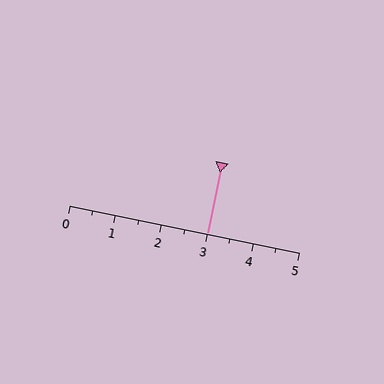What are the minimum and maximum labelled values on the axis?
The axis runs from 0 to 5.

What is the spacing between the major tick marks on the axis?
The major ticks are spaced 1 apart.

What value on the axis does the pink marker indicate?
The marker indicates approximately 3.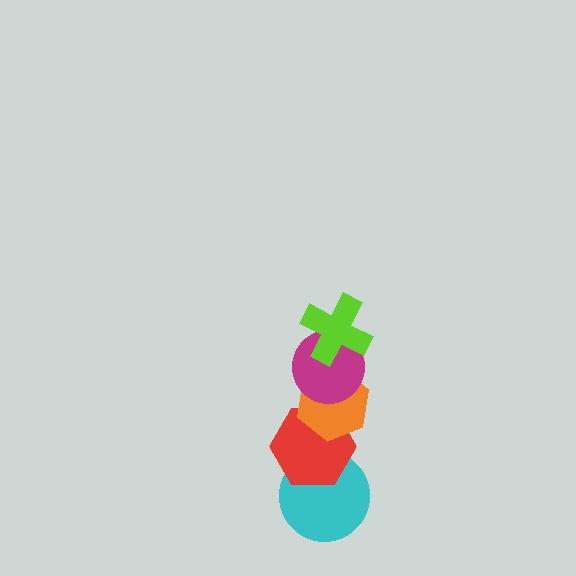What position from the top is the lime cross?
The lime cross is 1st from the top.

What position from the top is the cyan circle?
The cyan circle is 5th from the top.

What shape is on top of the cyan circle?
The red hexagon is on top of the cyan circle.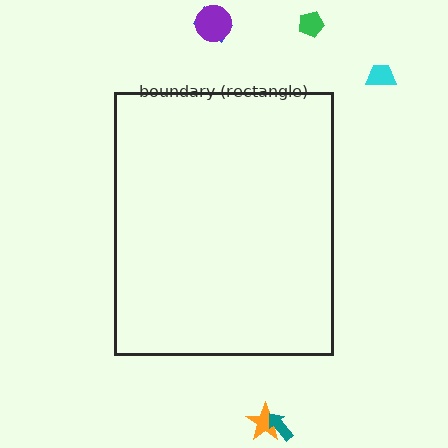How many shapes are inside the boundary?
0 inside, 6 outside.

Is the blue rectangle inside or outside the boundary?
Outside.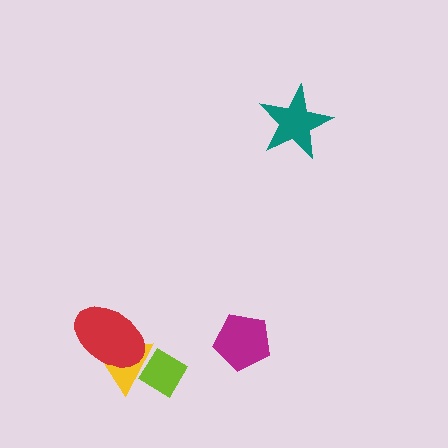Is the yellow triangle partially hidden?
Yes, it is partially covered by another shape.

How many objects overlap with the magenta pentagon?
0 objects overlap with the magenta pentagon.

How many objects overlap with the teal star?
0 objects overlap with the teal star.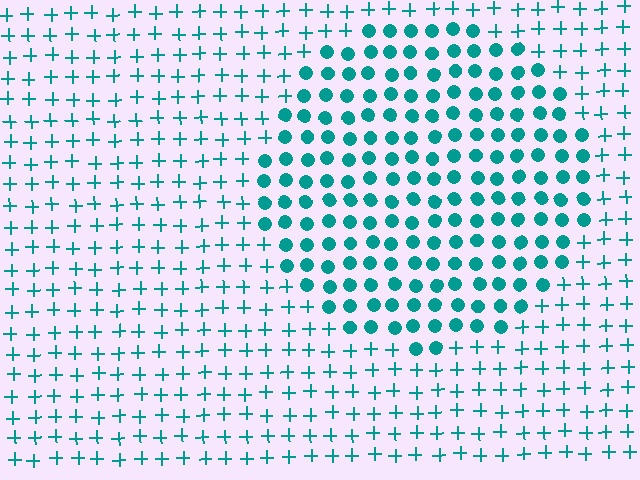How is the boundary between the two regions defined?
The boundary is defined by a change in element shape: circles inside vs. plus signs outside. All elements share the same color and spacing.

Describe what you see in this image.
The image is filled with small teal elements arranged in a uniform grid. A circle-shaped region contains circles, while the surrounding area contains plus signs. The boundary is defined purely by the change in element shape.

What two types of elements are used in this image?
The image uses circles inside the circle region and plus signs outside it.